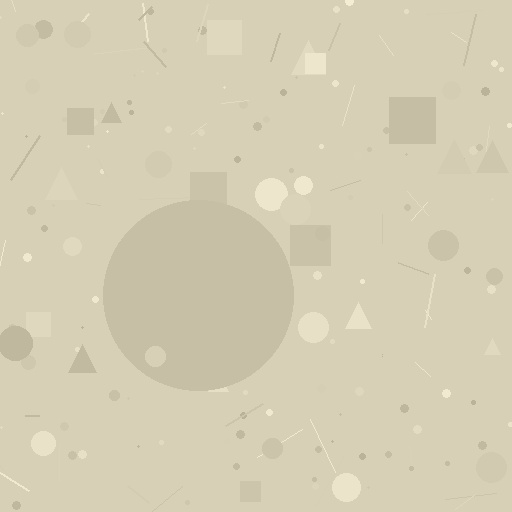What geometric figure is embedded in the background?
A circle is embedded in the background.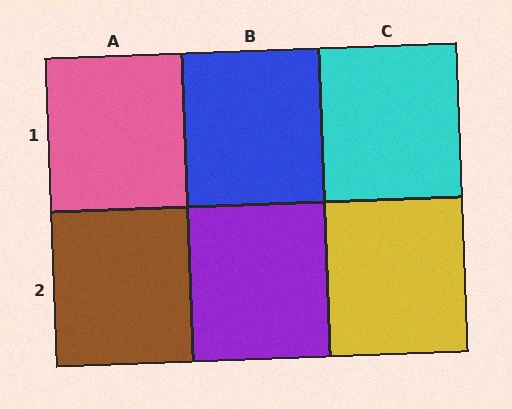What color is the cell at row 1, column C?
Cyan.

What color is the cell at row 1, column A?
Pink.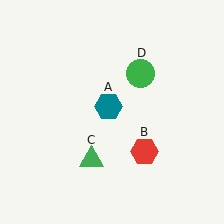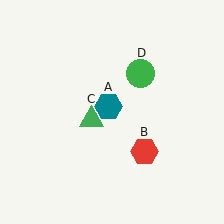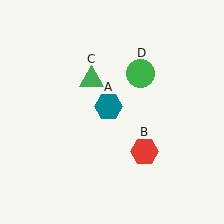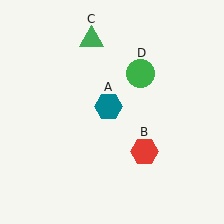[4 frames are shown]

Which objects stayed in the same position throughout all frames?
Teal hexagon (object A) and red hexagon (object B) and green circle (object D) remained stationary.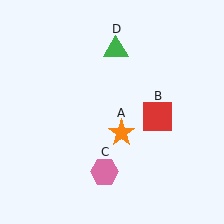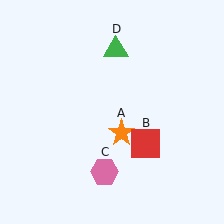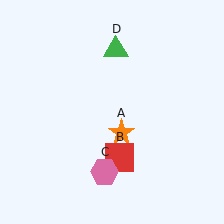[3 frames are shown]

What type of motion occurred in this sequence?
The red square (object B) rotated clockwise around the center of the scene.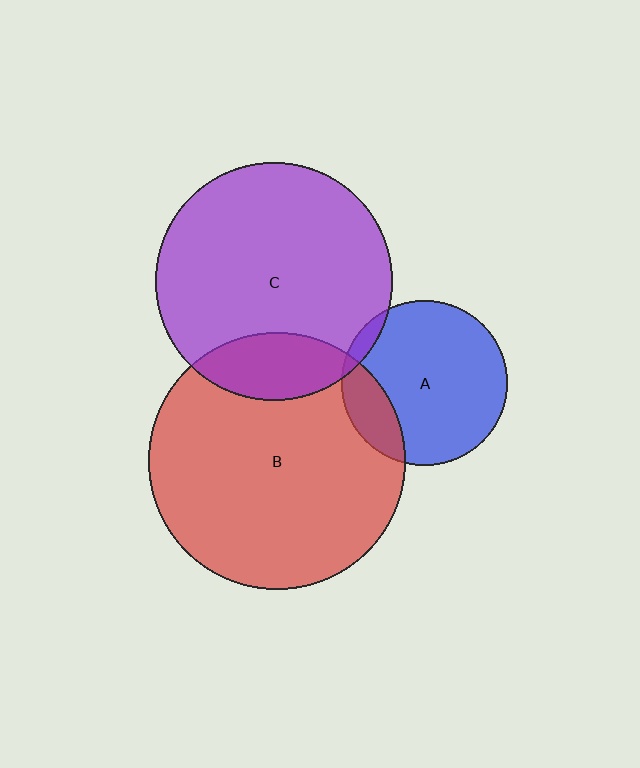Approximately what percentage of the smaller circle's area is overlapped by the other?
Approximately 20%.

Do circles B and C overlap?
Yes.